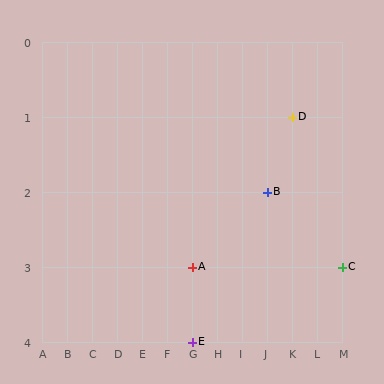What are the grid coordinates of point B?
Point B is at grid coordinates (J, 2).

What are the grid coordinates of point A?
Point A is at grid coordinates (G, 3).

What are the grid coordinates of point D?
Point D is at grid coordinates (K, 1).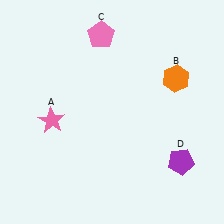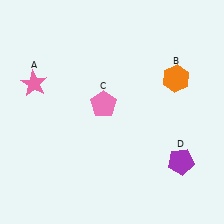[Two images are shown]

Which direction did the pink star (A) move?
The pink star (A) moved up.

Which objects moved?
The objects that moved are: the pink star (A), the pink pentagon (C).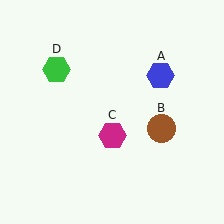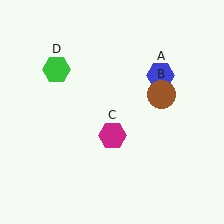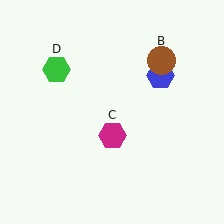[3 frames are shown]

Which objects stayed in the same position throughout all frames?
Blue hexagon (object A) and magenta hexagon (object C) and green hexagon (object D) remained stationary.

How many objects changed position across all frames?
1 object changed position: brown circle (object B).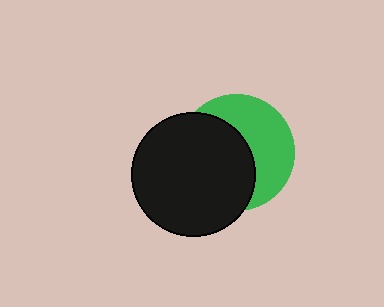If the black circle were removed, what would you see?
You would see the complete green circle.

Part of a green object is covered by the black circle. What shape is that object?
It is a circle.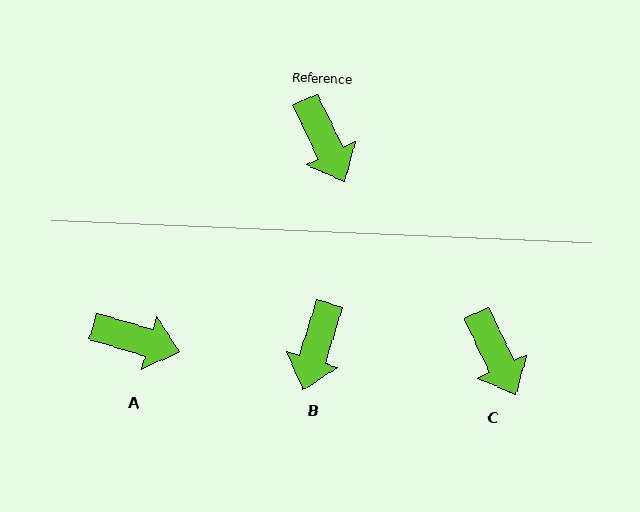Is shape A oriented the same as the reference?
No, it is off by about 48 degrees.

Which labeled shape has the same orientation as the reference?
C.